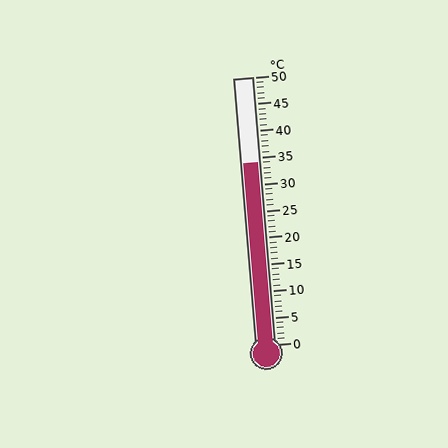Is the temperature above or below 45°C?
The temperature is below 45°C.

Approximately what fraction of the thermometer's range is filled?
The thermometer is filled to approximately 70% of its range.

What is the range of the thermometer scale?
The thermometer scale ranges from 0°C to 50°C.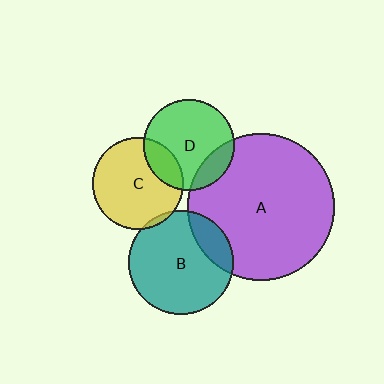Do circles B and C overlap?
Yes.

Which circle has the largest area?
Circle A (purple).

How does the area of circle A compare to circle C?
Approximately 2.6 times.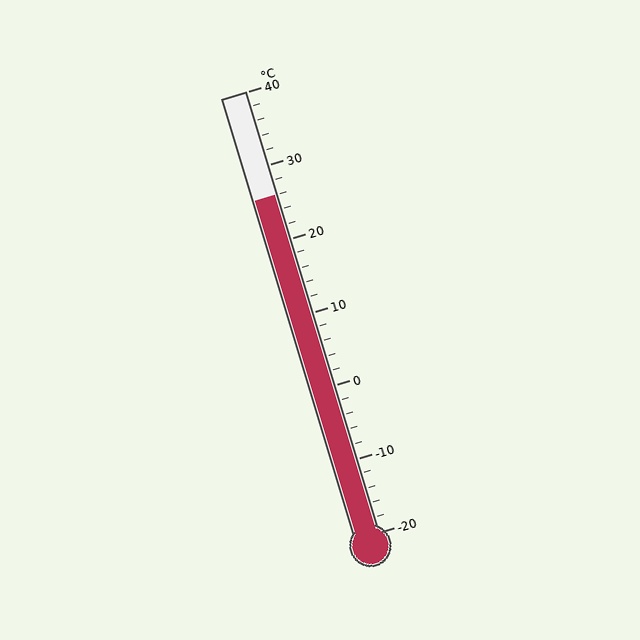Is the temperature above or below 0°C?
The temperature is above 0°C.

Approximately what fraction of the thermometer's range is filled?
The thermometer is filled to approximately 75% of its range.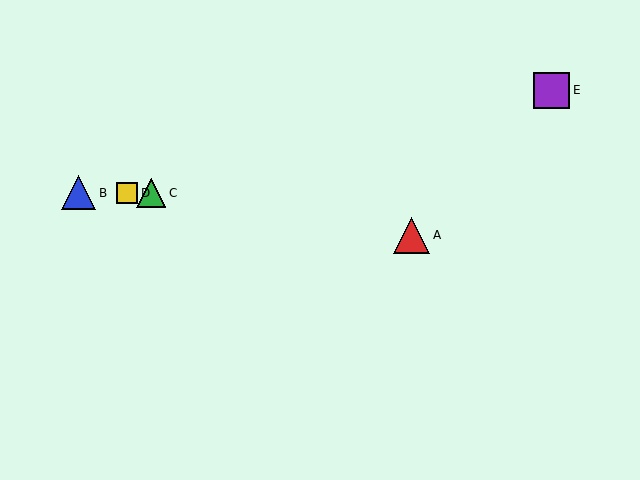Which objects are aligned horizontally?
Objects B, C, D are aligned horizontally.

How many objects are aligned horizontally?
3 objects (B, C, D) are aligned horizontally.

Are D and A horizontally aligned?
No, D is at y≈193 and A is at y≈235.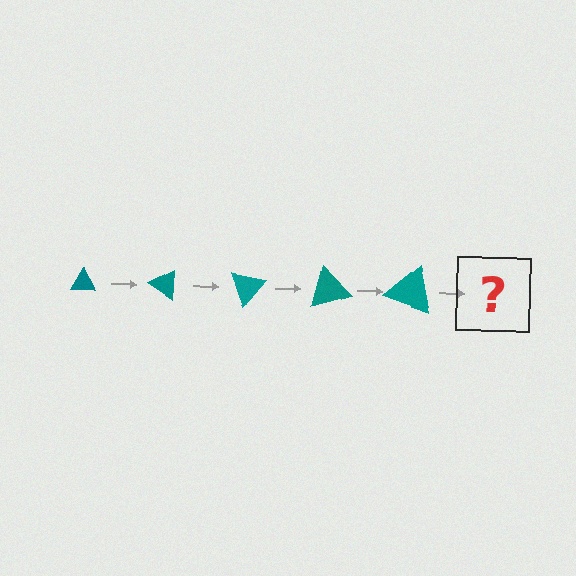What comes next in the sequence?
The next element should be a triangle, larger than the previous one and rotated 175 degrees from the start.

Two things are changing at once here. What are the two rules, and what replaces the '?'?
The two rules are that the triangle grows larger each step and it rotates 35 degrees each step. The '?' should be a triangle, larger than the previous one and rotated 175 degrees from the start.